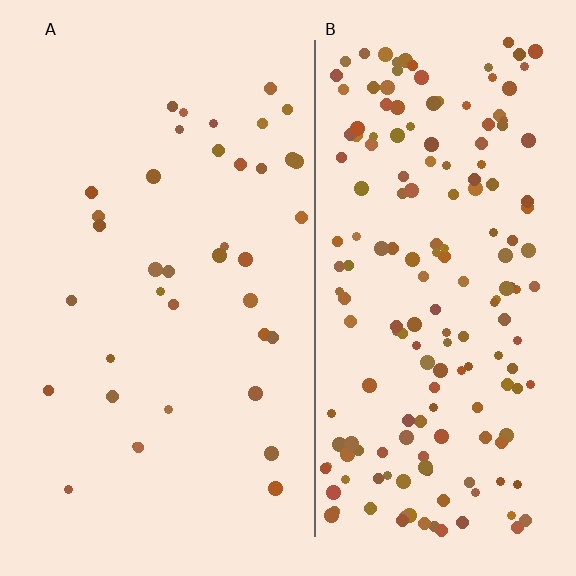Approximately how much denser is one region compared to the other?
Approximately 4.7× — region B over region A.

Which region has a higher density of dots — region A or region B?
B (the right).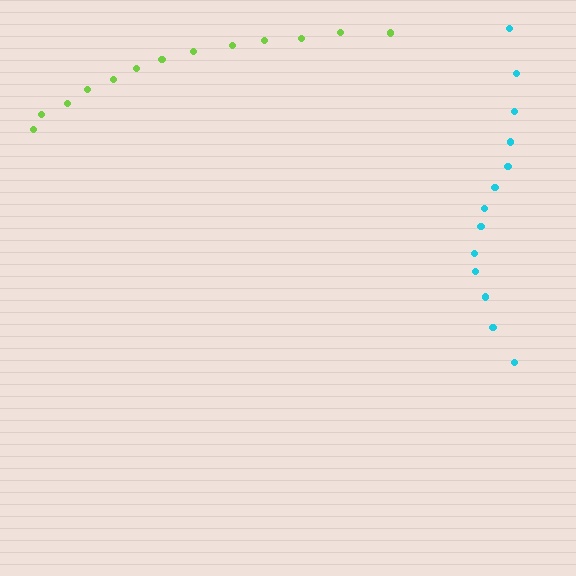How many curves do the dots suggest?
There are 2 distinct paths.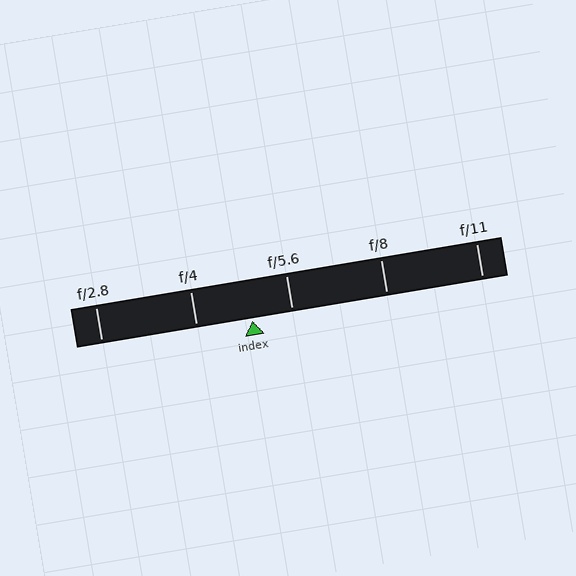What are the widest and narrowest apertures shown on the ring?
The widest aperture shown is f/2.8 and the narrowest is f/11.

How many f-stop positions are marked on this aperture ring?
There are 5 f-stop positions marked.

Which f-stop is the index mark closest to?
The index mark is closest to f/5.6.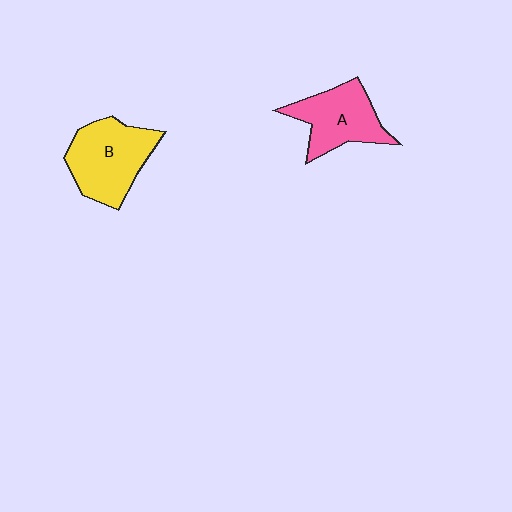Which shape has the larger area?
Shape B (yellow).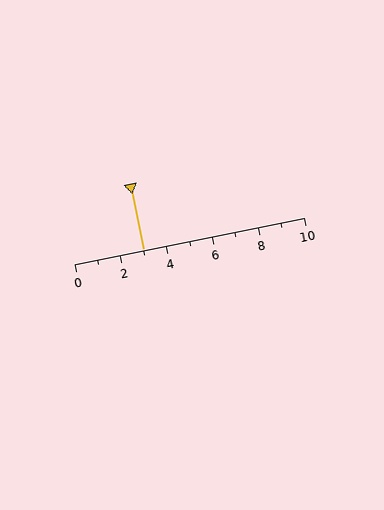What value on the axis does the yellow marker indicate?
The marker indicates approximately 3.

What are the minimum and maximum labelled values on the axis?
The axis runs from 0 to 10.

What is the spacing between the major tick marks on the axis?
The major ticks are spaced 2 apart.